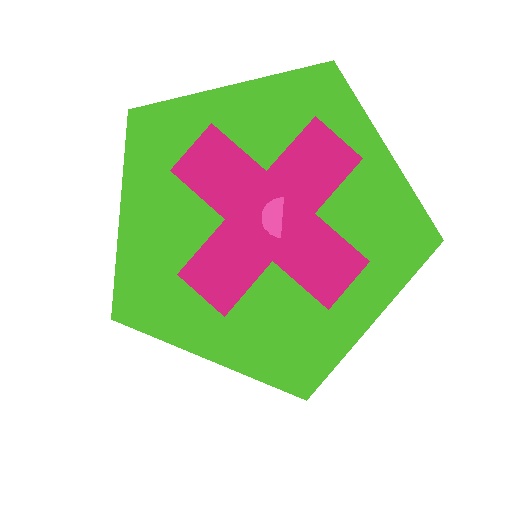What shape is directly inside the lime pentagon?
The magenta cross.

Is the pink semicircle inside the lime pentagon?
Yes.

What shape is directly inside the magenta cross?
The pink semicircle.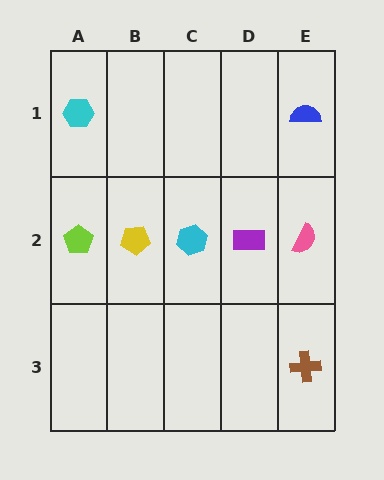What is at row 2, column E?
A pink semicircle.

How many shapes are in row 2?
5 shapes.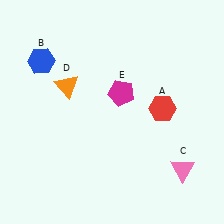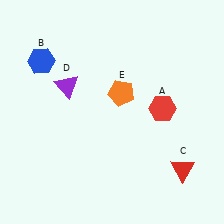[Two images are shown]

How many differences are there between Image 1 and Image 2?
There are 3 differences between the two images.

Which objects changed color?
C changed from pink to red. D changed from orange to purple. E changed from magenta to orange.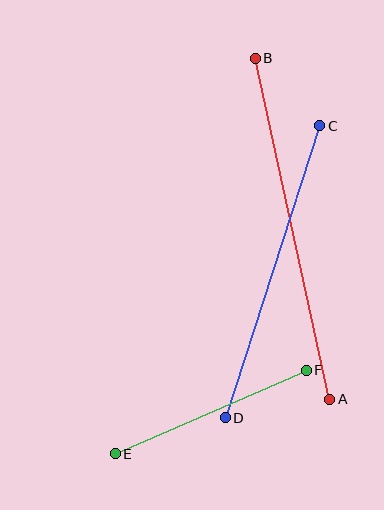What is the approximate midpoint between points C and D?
The midpoint is at approximately (273, 272) pixels.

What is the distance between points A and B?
The distance is approximately 349 pixels.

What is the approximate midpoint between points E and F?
The midpoint is at approximately (211, 412) pixels.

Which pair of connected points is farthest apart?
Points A and B are farthest apart.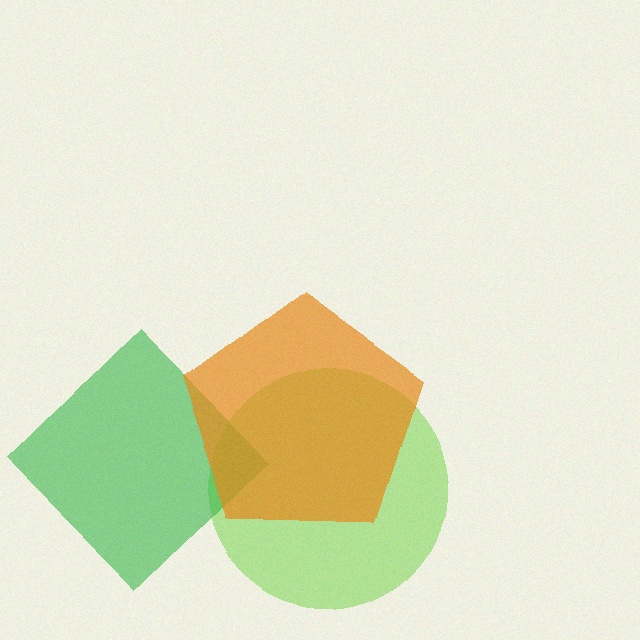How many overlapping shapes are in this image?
There are 3 overlapping shapes in the image.